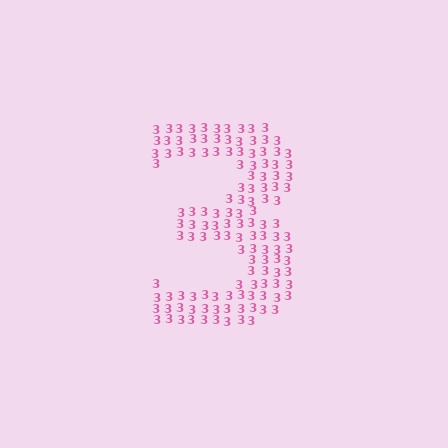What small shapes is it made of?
It is made of small digit 3's.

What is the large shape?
The large shape is the digit 3.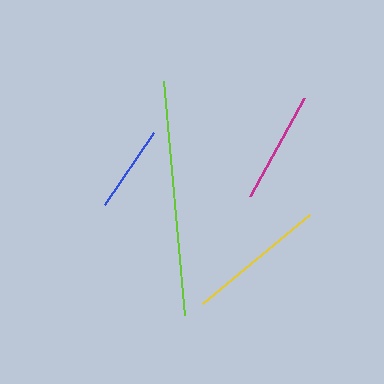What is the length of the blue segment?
The blue segment is approximately 87 pixels long.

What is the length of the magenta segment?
The magenta segment is approximately 112 pixels long.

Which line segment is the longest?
The lime line is the longest at approximately 235 pixels.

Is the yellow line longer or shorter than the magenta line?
The yellow line is longer than the magenta line.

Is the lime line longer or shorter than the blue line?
The lime line is longer than the blue line.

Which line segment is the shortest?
The blue line is the shortest at approximately 87 pixels.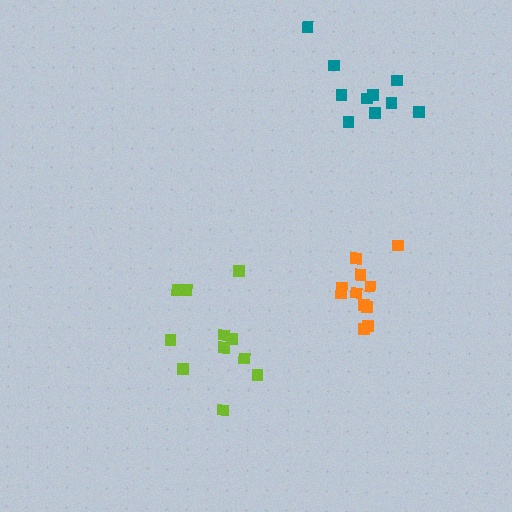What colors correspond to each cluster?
The clusters are colored: lime, orange, teal.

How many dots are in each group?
Group 1: 11 dots, Group 2: 11 dots, Group 3: 10 dots (32 total).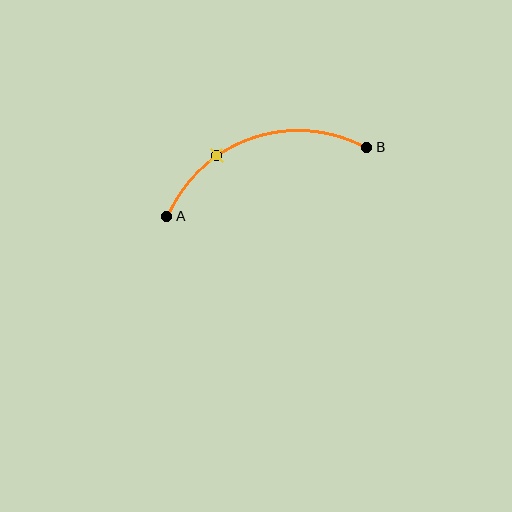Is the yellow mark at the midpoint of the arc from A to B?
No. The yellow mark lies on the arc but is closer to endpoint A. The arc midpoint would be at the point on the curve equidistant along the arc from both A and B.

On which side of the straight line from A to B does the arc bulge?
The arc bulges above the straight line connecting A and B.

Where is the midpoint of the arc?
The arc midpoint is the point on the curve farthest from the straight line joining A and B. It sits above that line.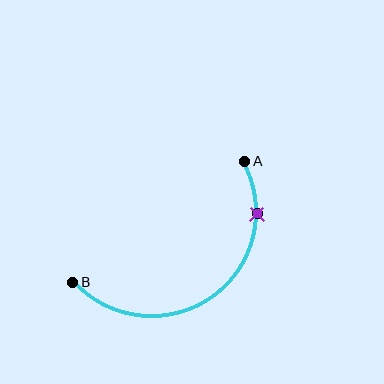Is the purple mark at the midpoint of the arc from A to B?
No. The purple mark lies on the arc but is closer to endpoint A. The arc midpoint would be at the point on the curve equidistant along the arc from both A and B.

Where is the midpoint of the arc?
The arc midpoint is the point on the curve farthest from the straight line joining A and B. It sits below and to the right of that line.